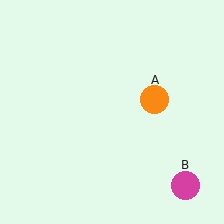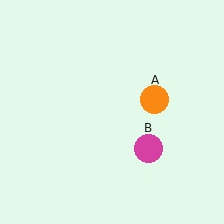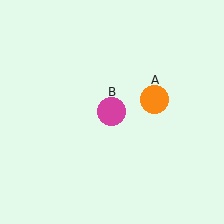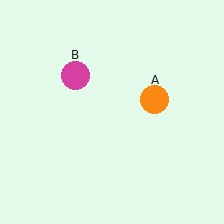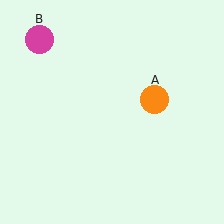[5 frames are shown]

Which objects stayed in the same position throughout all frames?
Orange circle (object A) remained stationary.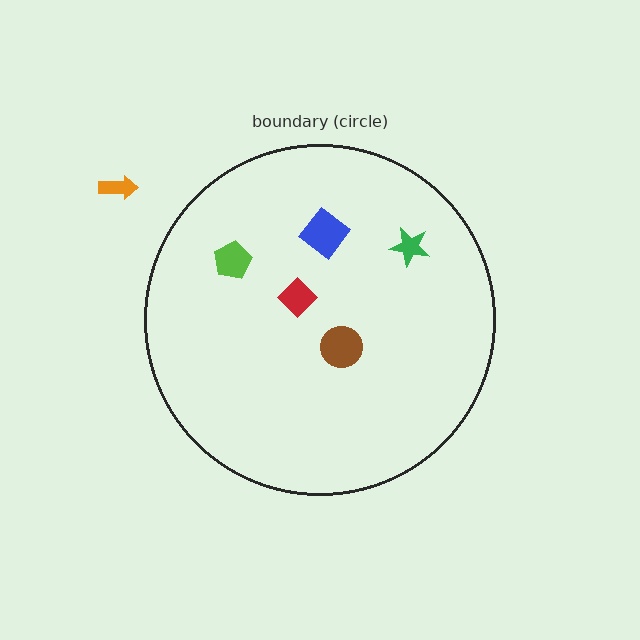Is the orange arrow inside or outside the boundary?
Outside.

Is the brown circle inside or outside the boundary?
Inside.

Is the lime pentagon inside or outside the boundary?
Inside.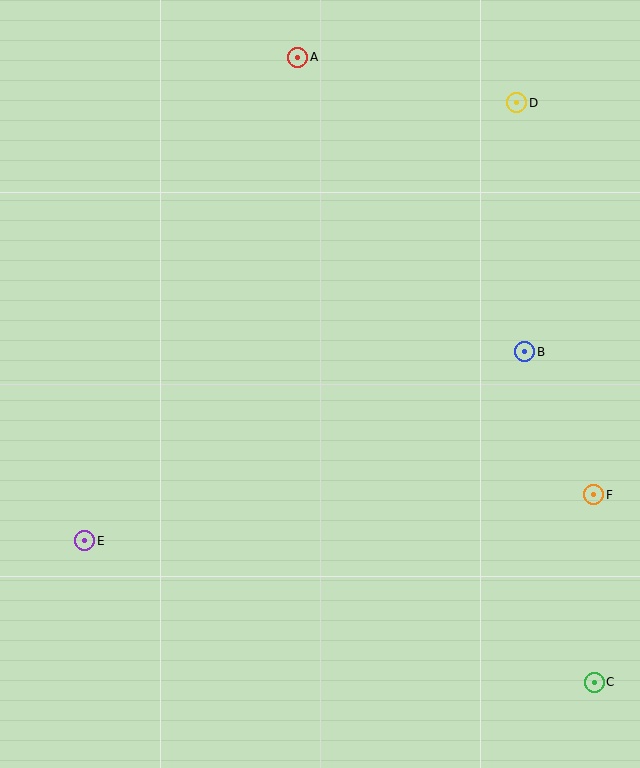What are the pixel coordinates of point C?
Point C is at (594, 682).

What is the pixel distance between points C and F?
The distance between C and F is 187 pixels.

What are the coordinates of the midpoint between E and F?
The midpoint between E and F is at (339, 518).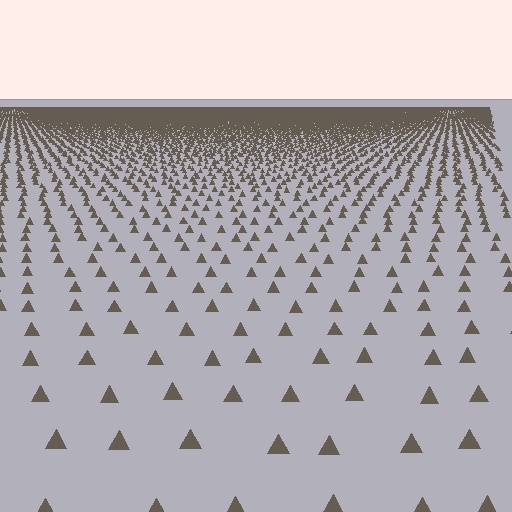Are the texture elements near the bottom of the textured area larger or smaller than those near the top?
Larger. Near the bottom, elements are closer to the viewer and appear at a bigger on-screen size.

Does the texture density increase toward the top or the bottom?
Density increases toward the top.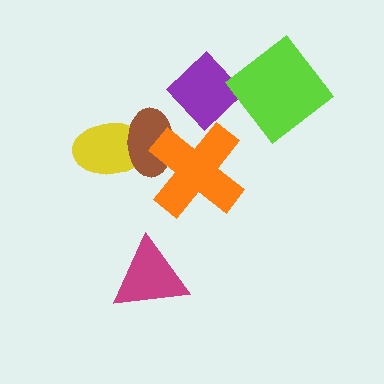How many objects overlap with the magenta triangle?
0 objects overlap with the magenta triangle.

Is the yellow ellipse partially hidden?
Yes, it is partially covered by another shape.